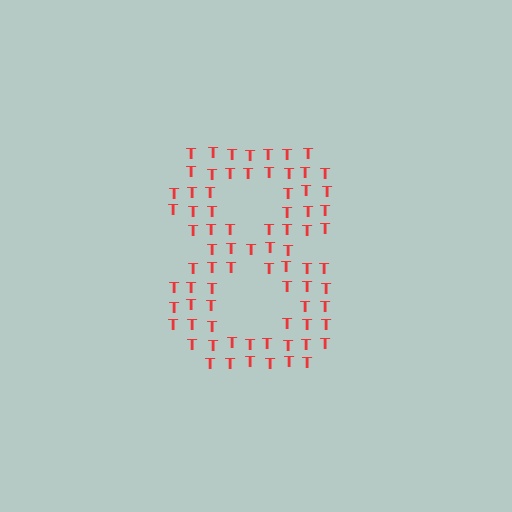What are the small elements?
The small elements are letter T's.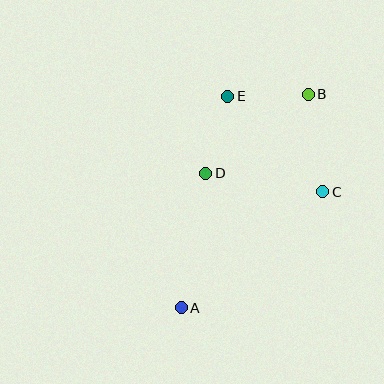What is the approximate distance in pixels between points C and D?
The distance between C and D is approximately 118 pixels.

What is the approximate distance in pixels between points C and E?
The distance between C and E is approximately 135 pixels.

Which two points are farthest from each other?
Points A and B are farthest from each other.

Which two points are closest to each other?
Points D and E are closest to each other.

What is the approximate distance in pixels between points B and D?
The distance between B and D is approximately 129 pixels.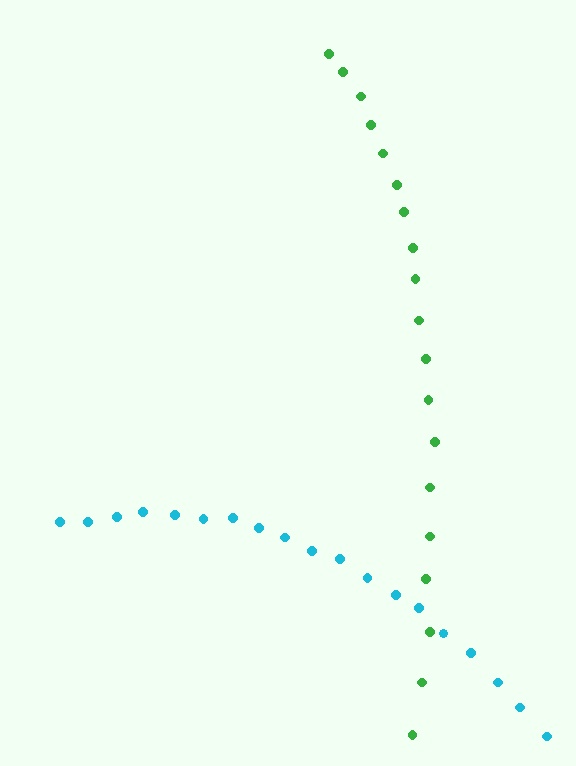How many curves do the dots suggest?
There are 2 distinct paths.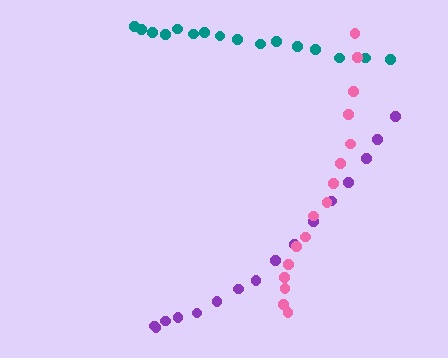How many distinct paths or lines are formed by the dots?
There are 3 distinct paths.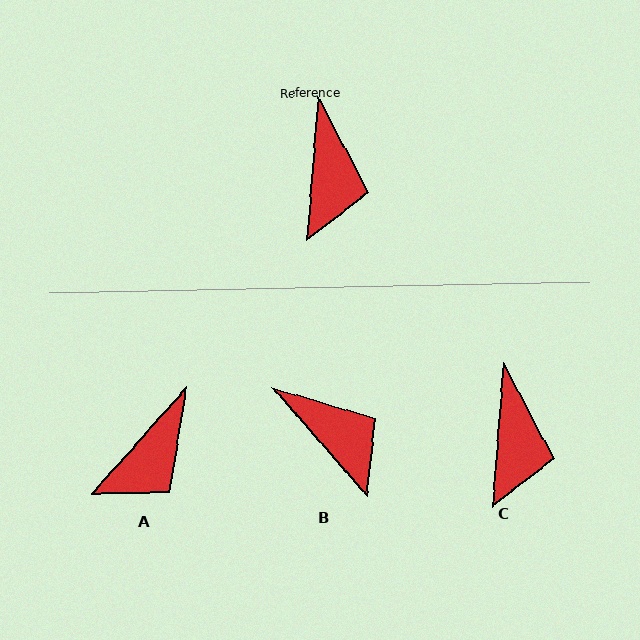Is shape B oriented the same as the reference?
No, it is off by about 46 degrees.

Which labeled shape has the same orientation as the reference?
C.